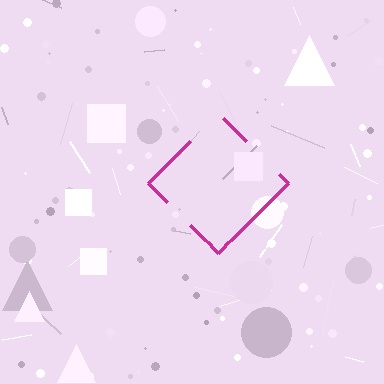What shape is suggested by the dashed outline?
The dashed outline suggests a diamond.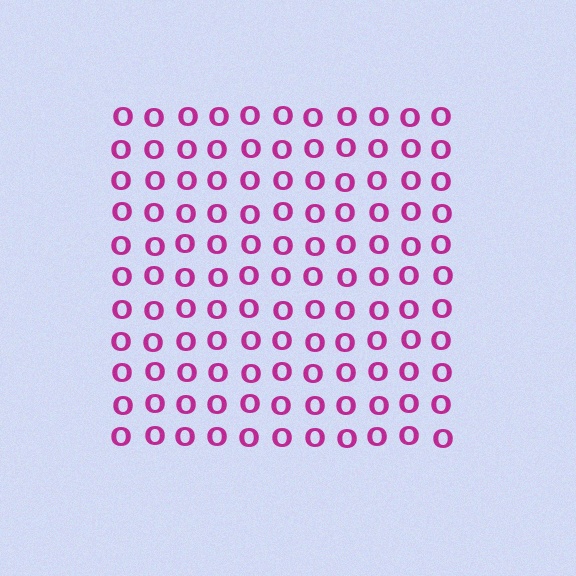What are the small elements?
The small elements are letter O's.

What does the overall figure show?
The overall figure shows a square.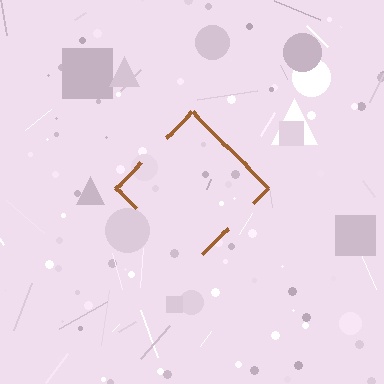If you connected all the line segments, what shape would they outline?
They would outline a diamond.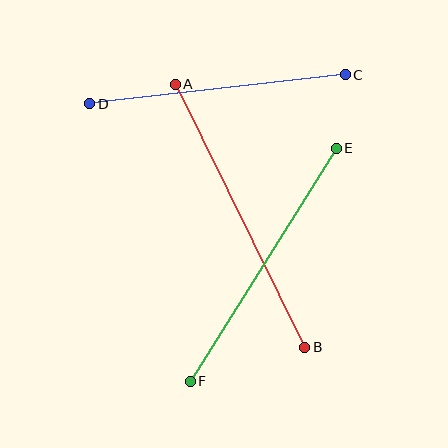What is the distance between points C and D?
The distance is approximately 257 pixels.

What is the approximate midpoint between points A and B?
The midpoint is at approximately (240, 216) pixels.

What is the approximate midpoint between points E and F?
The midpoint is at approximately (263, 265) pixels.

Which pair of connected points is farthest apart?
Points A and B are farthest apart.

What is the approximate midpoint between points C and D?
The midpoint is at approximately (217, 89) pixels.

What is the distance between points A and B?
The distance is approximately 293 pixels.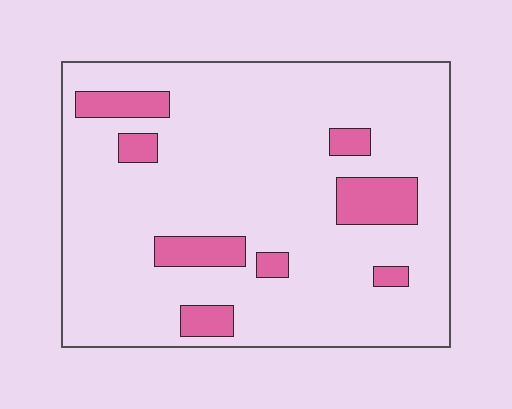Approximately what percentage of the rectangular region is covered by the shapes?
Approximately 15%.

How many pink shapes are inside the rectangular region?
8.